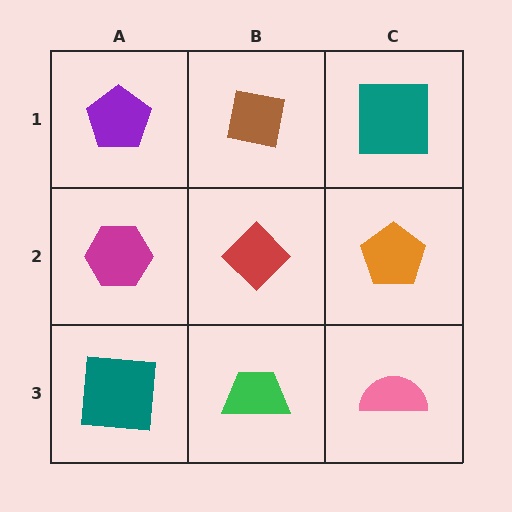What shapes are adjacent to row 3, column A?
A magenta hexagon (row 2, column A), a green trapezoid (row 3, column B).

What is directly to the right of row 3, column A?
A green trapezoid.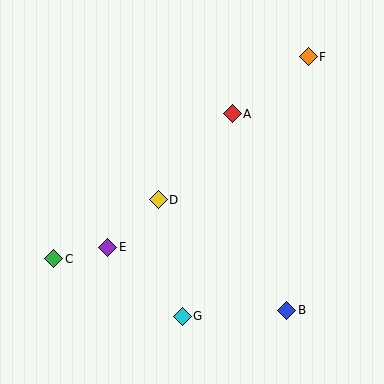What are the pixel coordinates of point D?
Point D is at (158, 200).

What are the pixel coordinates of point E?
Point E is at (108, 247).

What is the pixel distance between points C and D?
The distance between C and D is 120 pixels.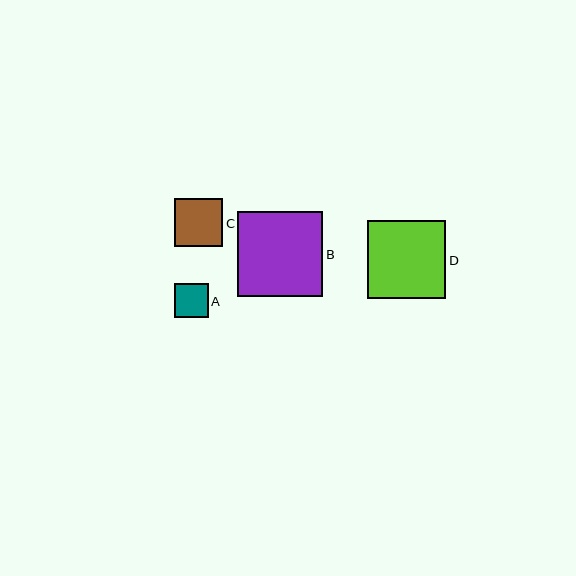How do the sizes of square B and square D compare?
Square B and square D are approximately the same size.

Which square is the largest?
Square B is the largest with a size of approximately 85 pixels.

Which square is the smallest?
Square A is the smallest with a size of approximately 34 pixels.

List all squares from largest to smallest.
From largest to smallest: B, D, C, A.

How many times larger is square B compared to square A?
Square B is approximately 2.5 times the size of square A.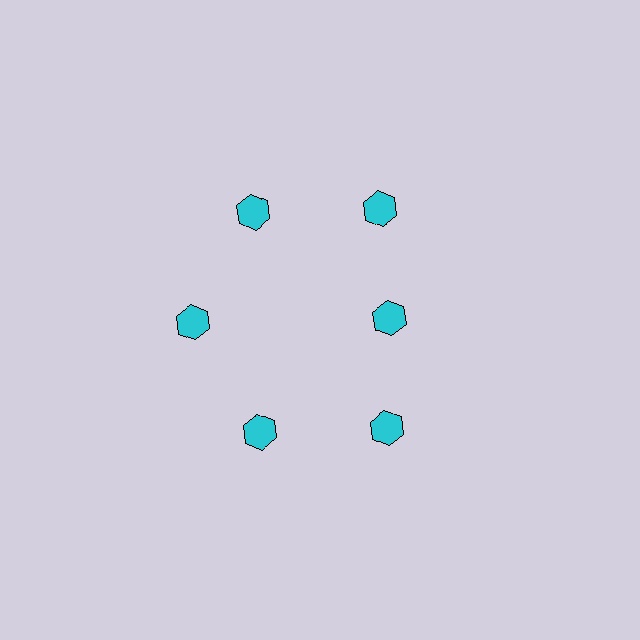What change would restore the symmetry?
The symmetry would be restored by moving it outward, back onto the ring so that all 6 hexagons sit at equal angles and equal distance from the center.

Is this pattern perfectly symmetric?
No. The 6 cyan hexagons are arranged in a ring, but one element near the 3 o'clock position is pulled inward toward the center, breaking the 6-fold rotational symmetry.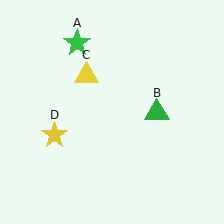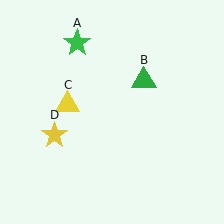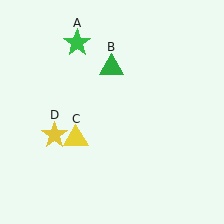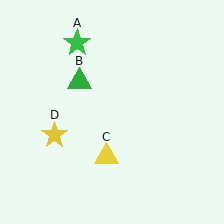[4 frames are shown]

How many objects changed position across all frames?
2 objects changed position: green triangle (object B), yellow triangle (object C).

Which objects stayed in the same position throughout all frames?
Green star (object A) and yellow star (object D) remained stationary.